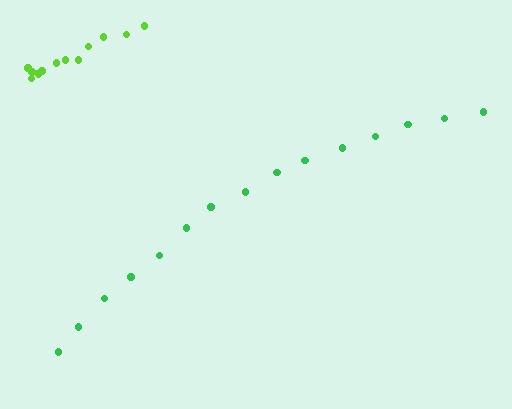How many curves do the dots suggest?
There are 2 distinct paths.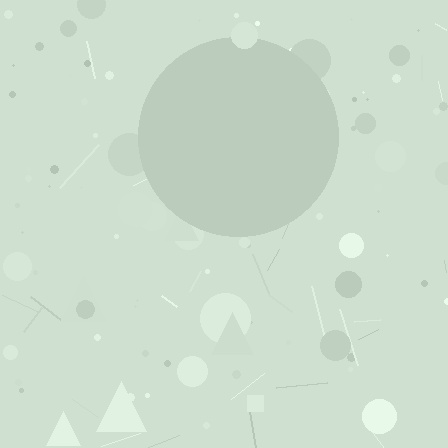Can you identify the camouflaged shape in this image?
The camouflaged shape is a circle.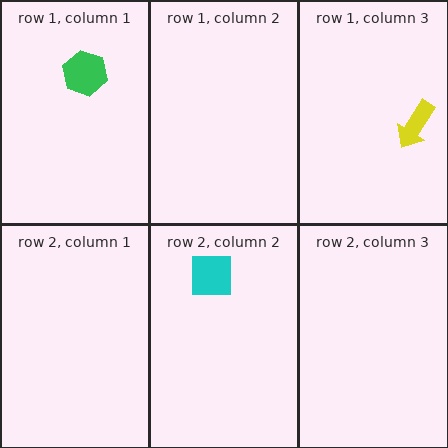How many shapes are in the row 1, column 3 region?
1.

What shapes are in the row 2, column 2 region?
The cyan square.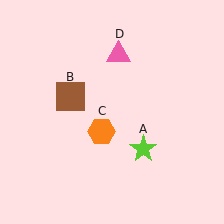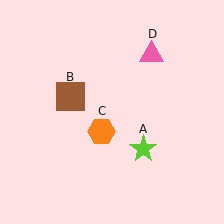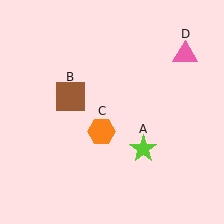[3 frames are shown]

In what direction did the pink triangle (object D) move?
The pink triangle (object D) moved right.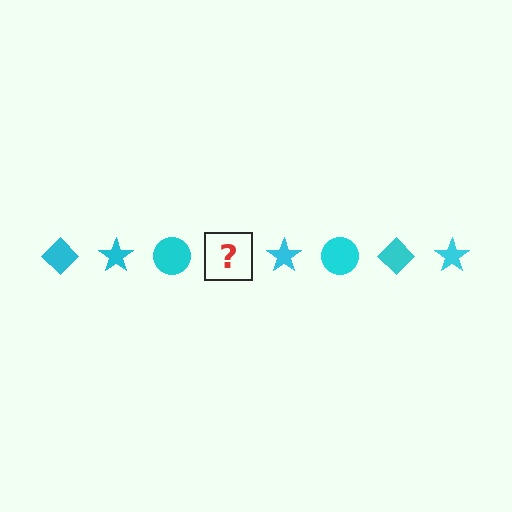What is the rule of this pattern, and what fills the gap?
The rule is that the pattern cycles through diamond, star, circle shapes in cyan. The gap should be filled with a cyan diamond.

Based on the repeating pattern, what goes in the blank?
The blank should be a cyan diamond.